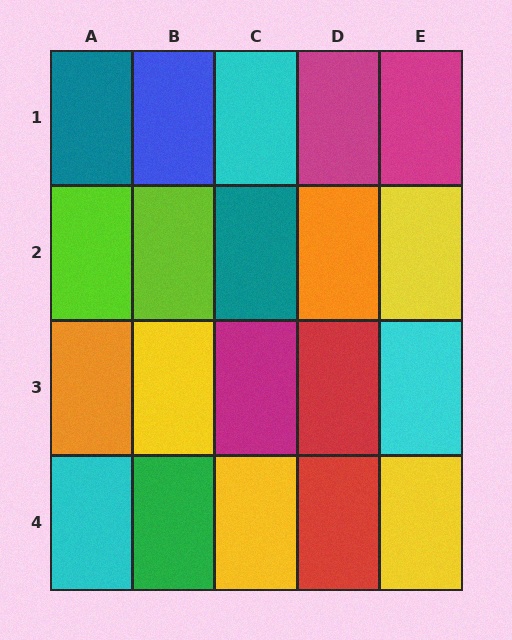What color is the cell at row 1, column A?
Teal.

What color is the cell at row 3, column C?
Magenta.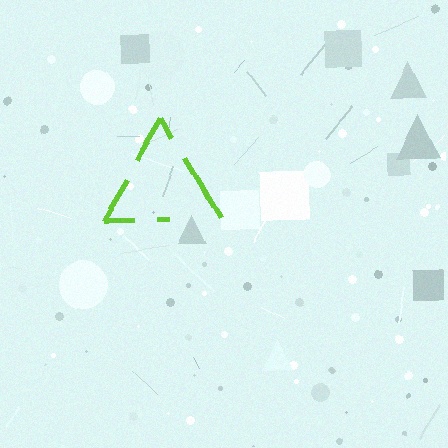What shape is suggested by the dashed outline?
The dashed outline suggests a triangle.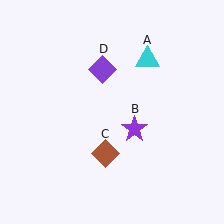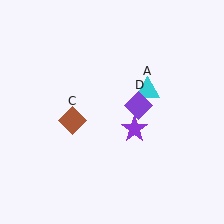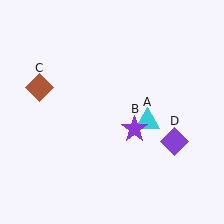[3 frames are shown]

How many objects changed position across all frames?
3 objects changed position: cyan triangle (object A), brown diamond (object C), purple diamond (object D).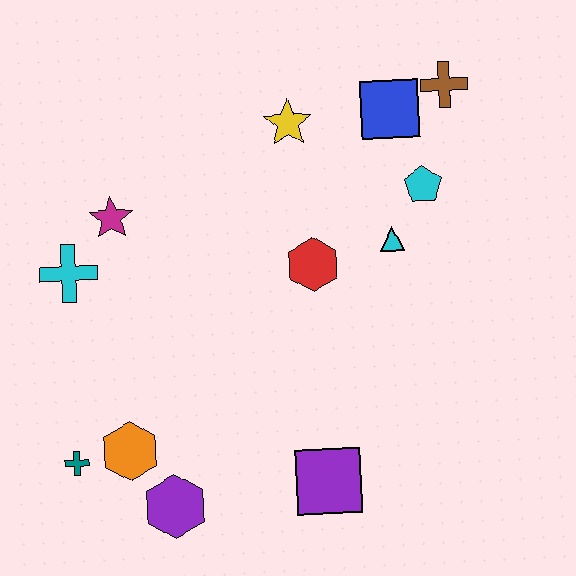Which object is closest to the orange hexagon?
The teal cross is closest to the orange hexagon.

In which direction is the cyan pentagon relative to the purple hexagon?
The cyan pentagon is above the purple hexagon.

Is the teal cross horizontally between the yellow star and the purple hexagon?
No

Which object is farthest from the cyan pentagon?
The teal cross is farthest from the cyan pentagon.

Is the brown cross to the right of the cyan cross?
Yes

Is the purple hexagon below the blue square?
Yes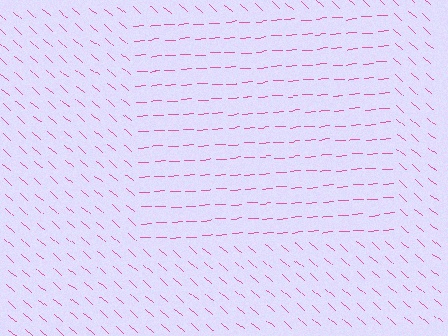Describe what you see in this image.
The image is filled with small pink line segments. A rectangle region in the image has lines oriented differently from the surrounding lines, creating a visible texture boundary.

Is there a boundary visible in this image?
Yes, there is a texture boundary formed by a change in line orientation.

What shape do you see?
I see a rectangle.